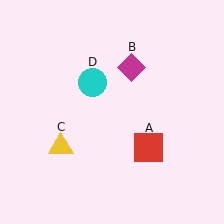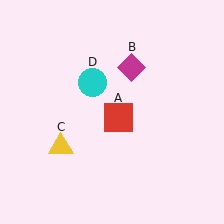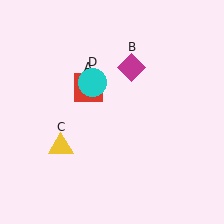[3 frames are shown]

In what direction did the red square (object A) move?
The red square (object A) moved up and to the left.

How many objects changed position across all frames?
1 object changed position: red square (object A).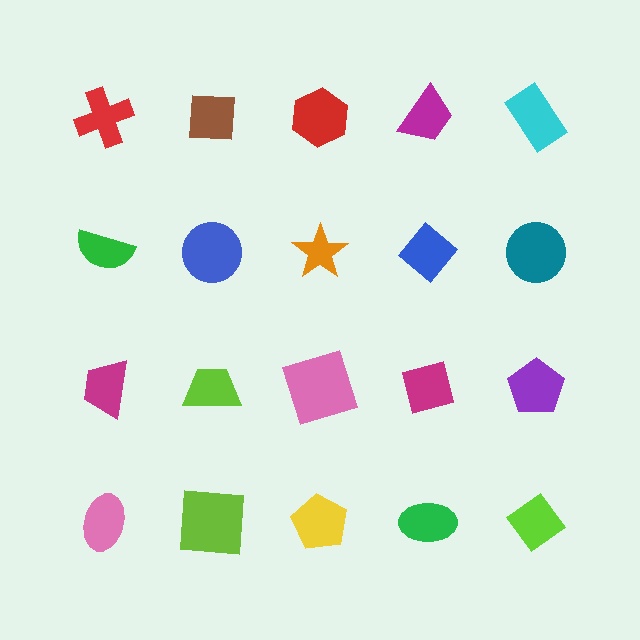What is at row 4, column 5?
A lime diamond.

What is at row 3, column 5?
A purple pentagon.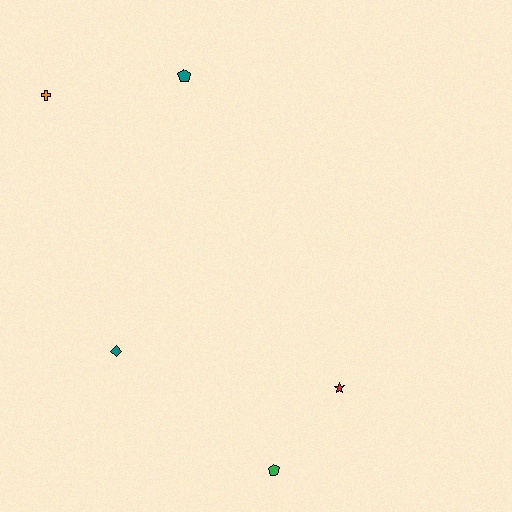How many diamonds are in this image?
There is 1 diamond.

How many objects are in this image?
There are 5 objects.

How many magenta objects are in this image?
There are no magenta objects.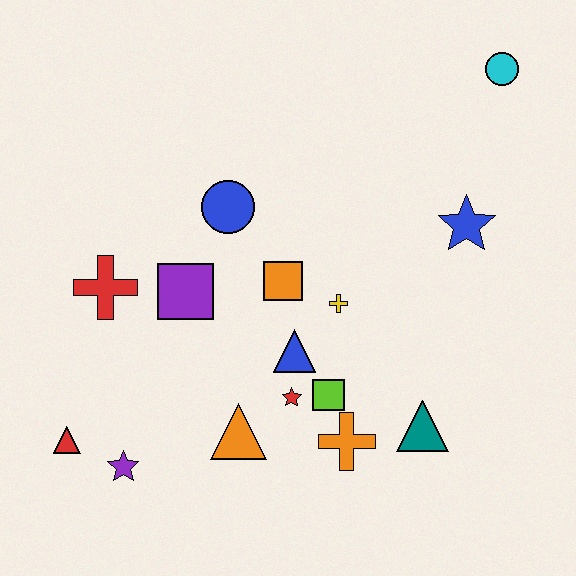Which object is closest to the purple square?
The red cross is closest to the purple square.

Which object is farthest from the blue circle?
The cyan circle is farthest from the blue circle.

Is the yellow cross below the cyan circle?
Yes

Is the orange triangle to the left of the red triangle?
No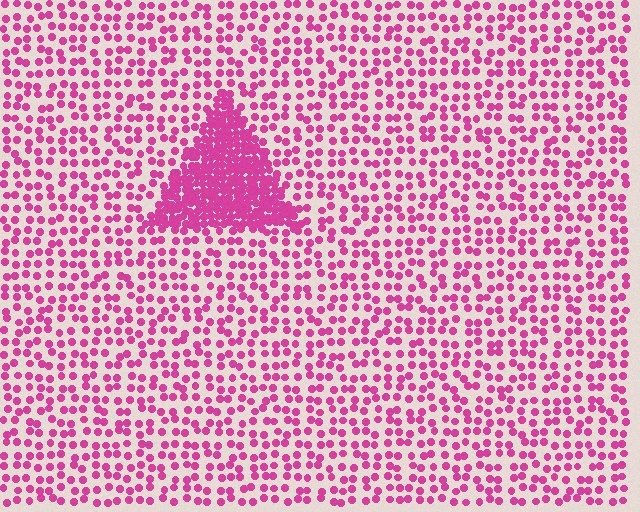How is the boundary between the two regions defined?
The boundary is defined by a change in element density (approximately 3.0x ratio). All elements are the same color, size, and shape.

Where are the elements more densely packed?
The elements are more densely packed inside the triangle boundary.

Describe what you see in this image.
The image contains small magenta elements arranged at two different densities. A triangle-shaped region is visible where the elements are more densely packed than the surrounding area.